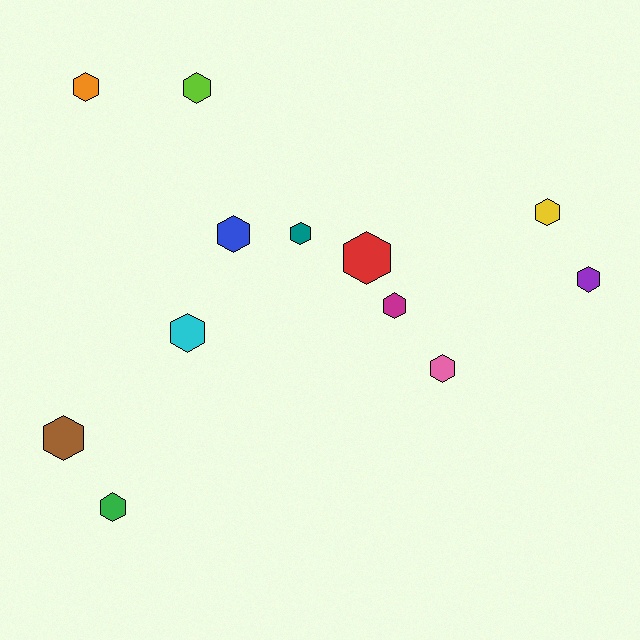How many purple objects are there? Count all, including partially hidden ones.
There is 1 purple object.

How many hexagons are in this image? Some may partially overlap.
There are 12 hexagons.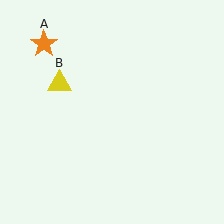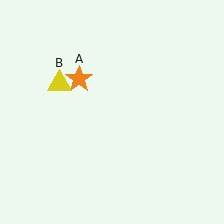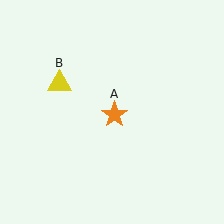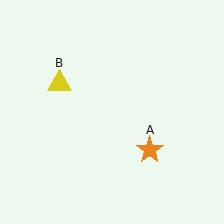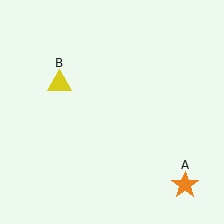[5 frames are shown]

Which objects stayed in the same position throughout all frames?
Yellow triangle (object B) remained stationary.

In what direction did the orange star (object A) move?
The orange star (object A) moved down and to the right.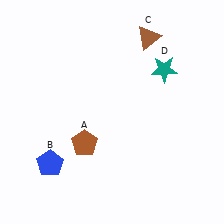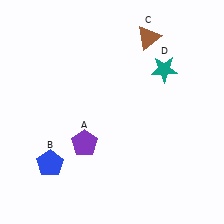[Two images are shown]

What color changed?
The pentagon (A) changed from brown in Image 1 to purple in Image 2.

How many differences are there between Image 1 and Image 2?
There is 1 difference between the two images.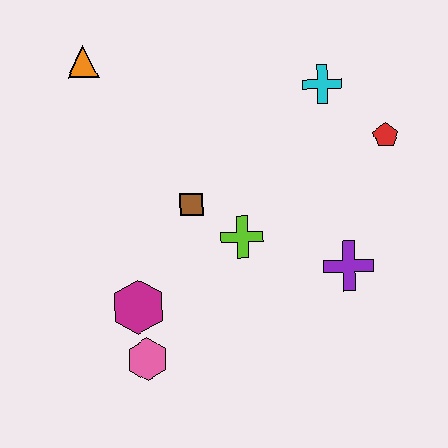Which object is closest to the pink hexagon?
The magenta hexagon is closest to the pink hexagon.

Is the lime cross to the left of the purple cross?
Yes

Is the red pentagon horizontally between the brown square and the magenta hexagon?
No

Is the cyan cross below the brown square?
No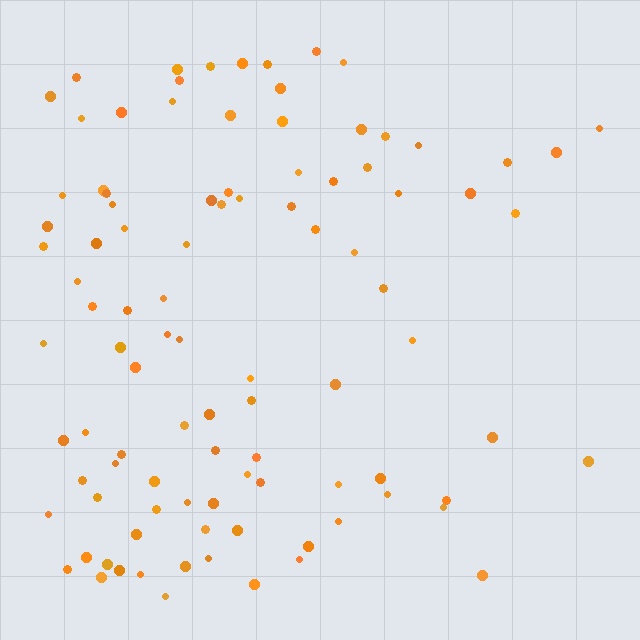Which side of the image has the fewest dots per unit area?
The right.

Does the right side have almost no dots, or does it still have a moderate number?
Still a moderate number, just noticeably fewer than the left.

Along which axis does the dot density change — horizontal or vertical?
Horizontal.